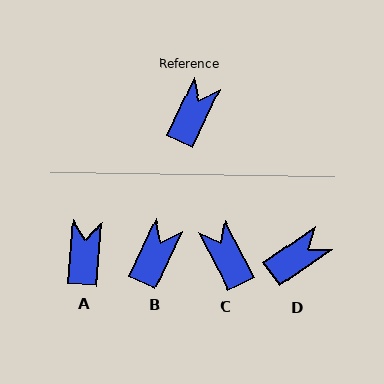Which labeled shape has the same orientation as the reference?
B.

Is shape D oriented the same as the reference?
No, it is off by about 30 degrees.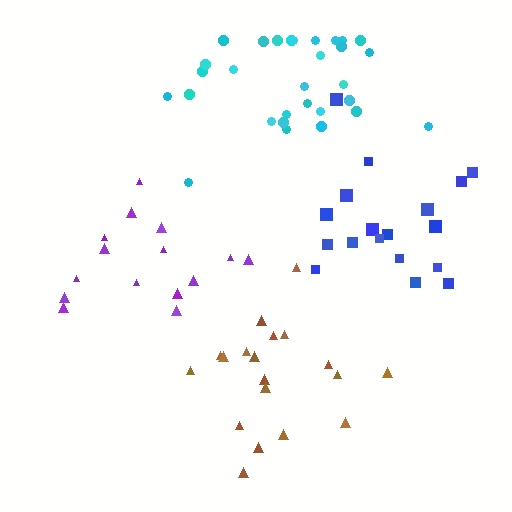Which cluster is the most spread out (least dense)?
Brown.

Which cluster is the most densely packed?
Cyan.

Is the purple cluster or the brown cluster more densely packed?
Purple.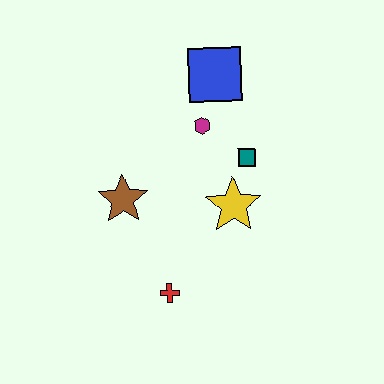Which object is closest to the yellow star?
The teal square is closest to the yellow star.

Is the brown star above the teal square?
No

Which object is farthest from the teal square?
The red cross is farthest from the teal square.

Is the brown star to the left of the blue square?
Yes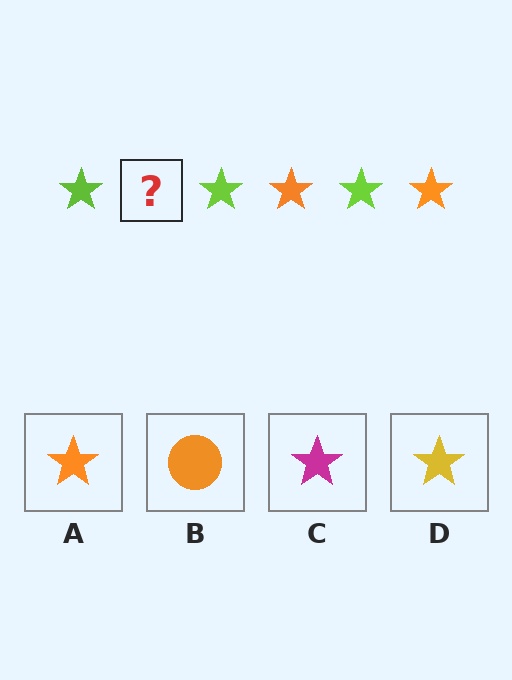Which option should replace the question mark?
Option A.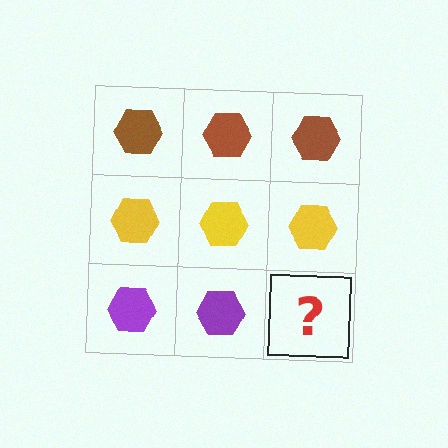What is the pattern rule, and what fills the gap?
The rule is that each row has a consistent color. The gap should be filled with a purple hexagon.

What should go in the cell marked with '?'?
The missing cell should contain a purple hexagon.